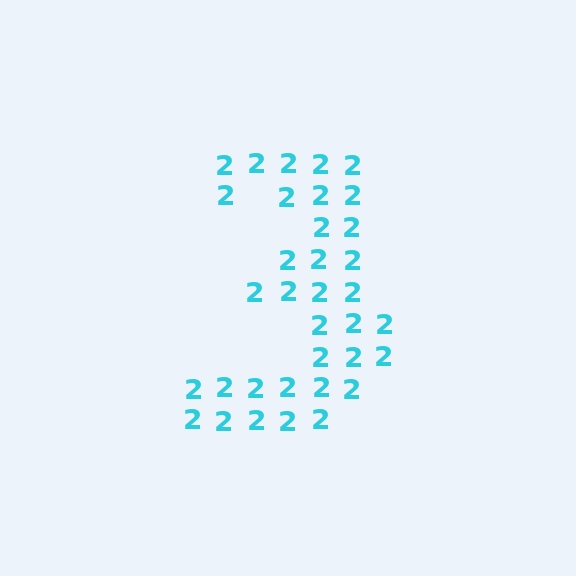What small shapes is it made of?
It is made of small digit 2's.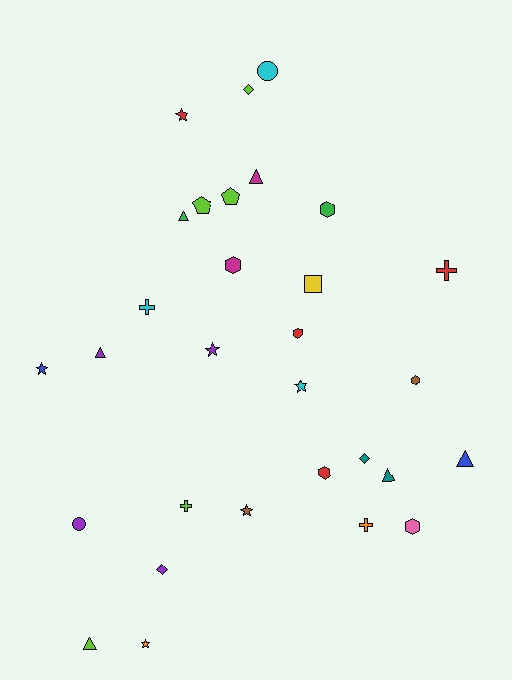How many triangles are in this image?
There are 6 triangles.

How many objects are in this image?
There are 30 objects.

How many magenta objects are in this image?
There are 2 magenta objects.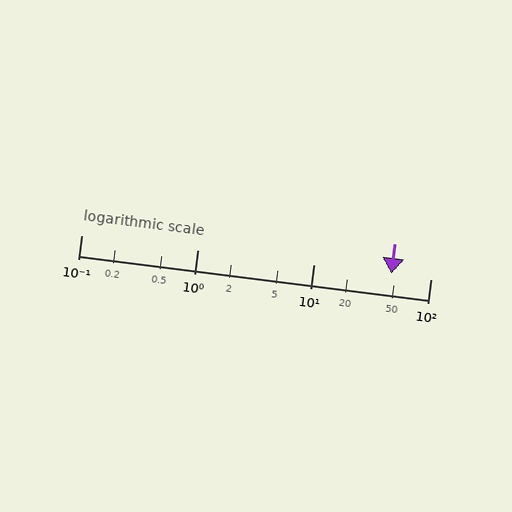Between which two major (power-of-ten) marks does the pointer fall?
The pointer is between 10 and 100.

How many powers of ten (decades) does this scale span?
The scale spans 3 decades, from 0.1 to 100.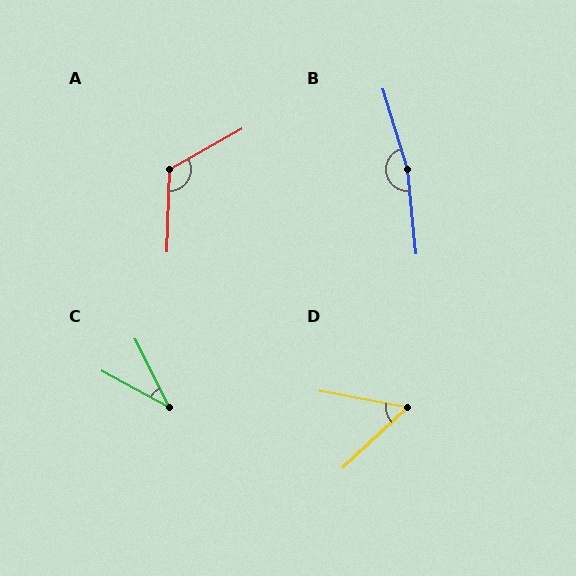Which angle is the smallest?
C, at approximately 35 degrees.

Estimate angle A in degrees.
Approximately 121 degrees.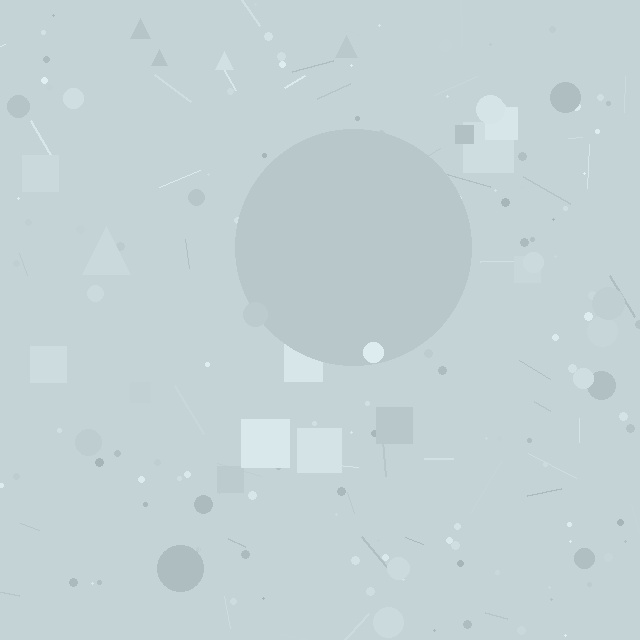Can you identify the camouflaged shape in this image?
The camouflaged shape is a circle.